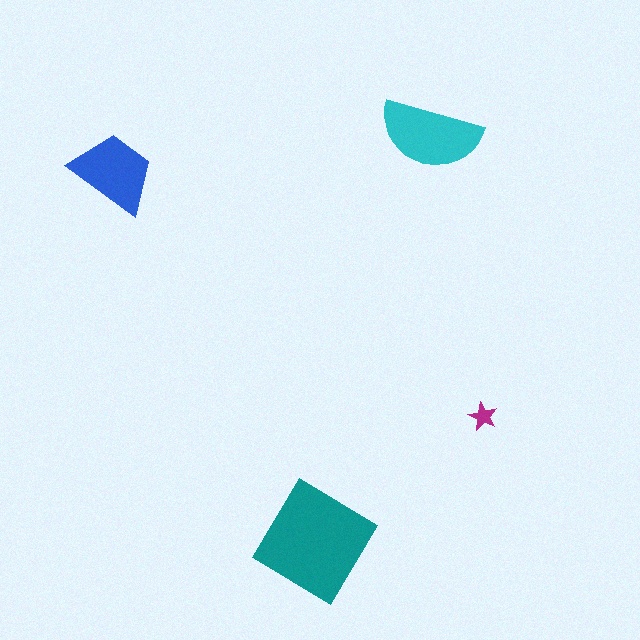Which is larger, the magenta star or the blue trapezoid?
The blue trapezoid.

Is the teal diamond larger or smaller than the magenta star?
Larger.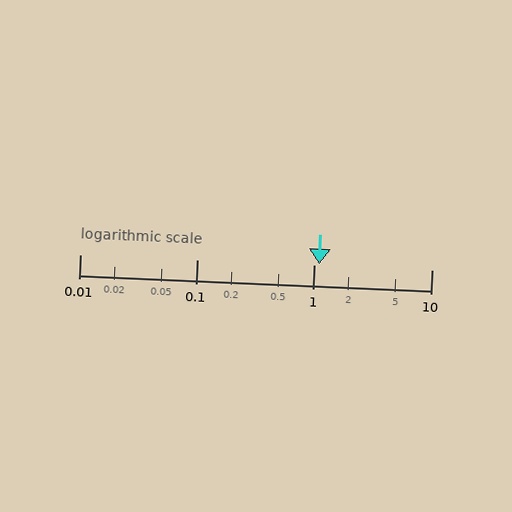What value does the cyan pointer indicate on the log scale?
The pointer indicates approximately 1.1.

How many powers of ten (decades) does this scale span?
The scale spans 3 decades, from 0.01 to 10.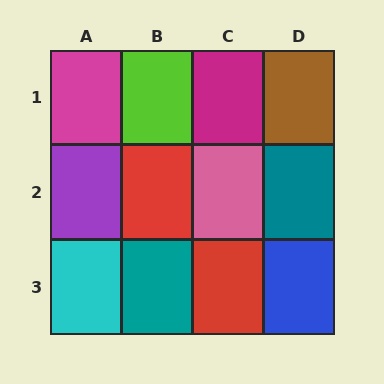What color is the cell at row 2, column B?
Red.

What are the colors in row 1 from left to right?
Magenta, lime, magenta, brown.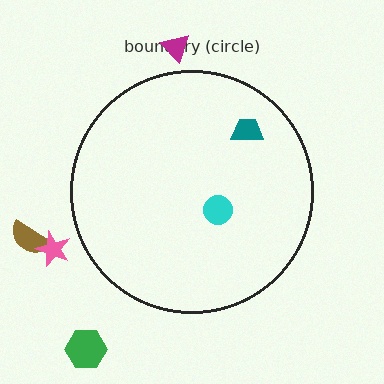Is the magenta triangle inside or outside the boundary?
Outside.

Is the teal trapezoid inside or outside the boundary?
Inside.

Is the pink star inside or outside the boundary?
Outside.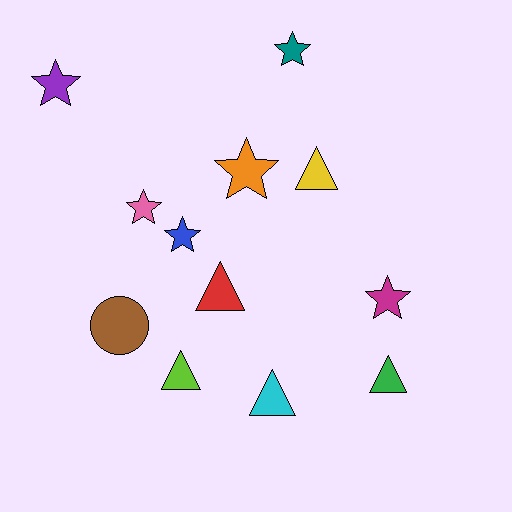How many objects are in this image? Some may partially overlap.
There are 12 objects.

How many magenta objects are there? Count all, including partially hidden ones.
There is 1 magenta object.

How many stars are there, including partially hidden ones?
There are 6 stars.